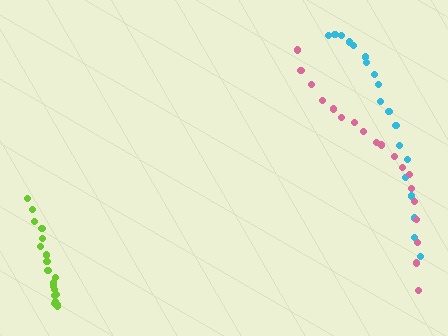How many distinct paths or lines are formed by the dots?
There are 3 distinct paths.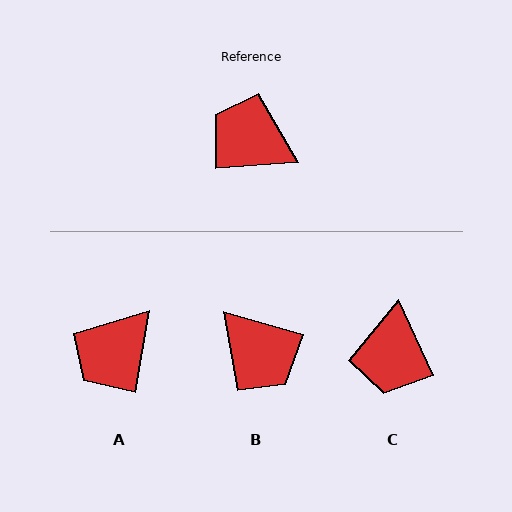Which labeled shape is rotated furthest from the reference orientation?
B, about 160 degrees away.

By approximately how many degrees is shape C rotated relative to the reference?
Approximately 111 degrees counter-clockwise.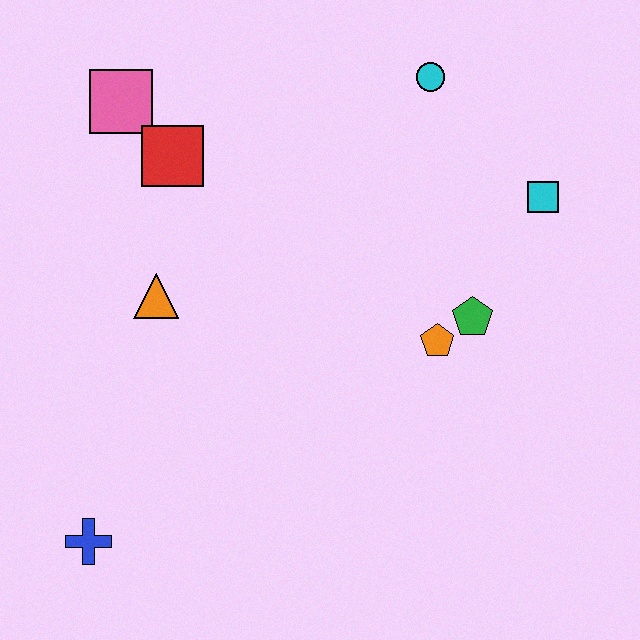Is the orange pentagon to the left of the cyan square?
Yes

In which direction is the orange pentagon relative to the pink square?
The orange pentagon is to the right of the pink square.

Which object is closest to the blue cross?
The orange triangle is closest to the blue cross.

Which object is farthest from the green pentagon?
The blue cross is farthest from the green pentagon.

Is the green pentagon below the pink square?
Yes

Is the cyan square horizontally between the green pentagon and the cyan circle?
No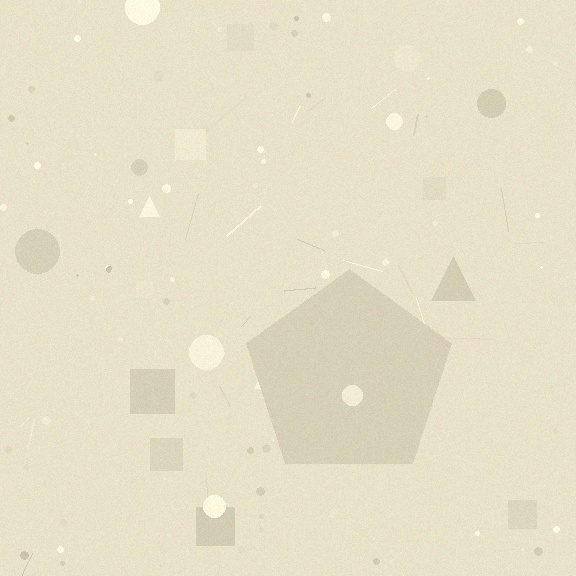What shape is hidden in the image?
A pentagon is hidden in the image.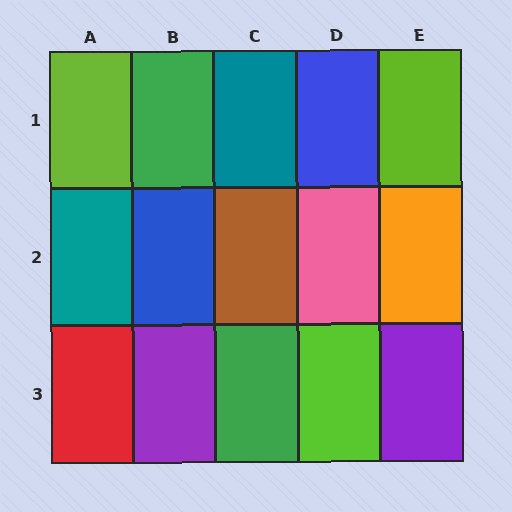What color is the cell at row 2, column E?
Orange.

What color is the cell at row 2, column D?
Pink.